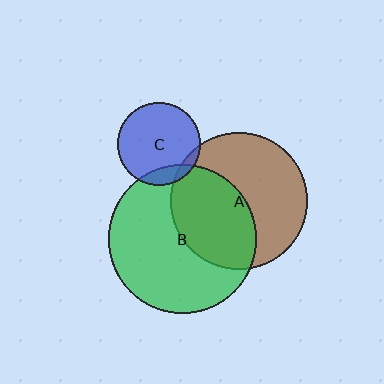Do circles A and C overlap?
Yes.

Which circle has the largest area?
Circle B (green).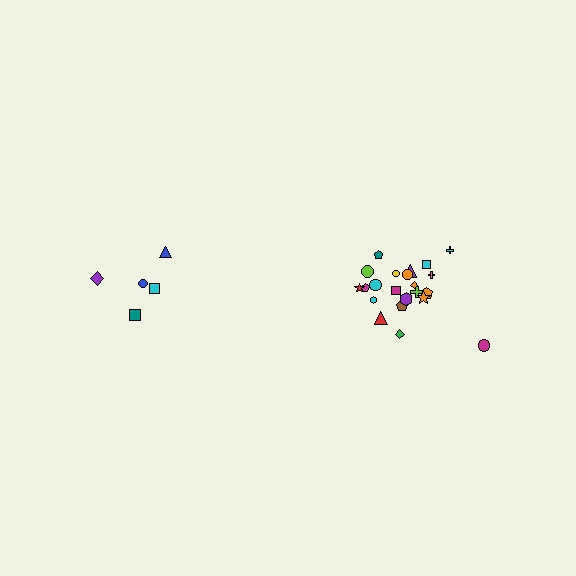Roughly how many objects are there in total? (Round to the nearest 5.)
Roughly 25 objects in total.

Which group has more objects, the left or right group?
The right group.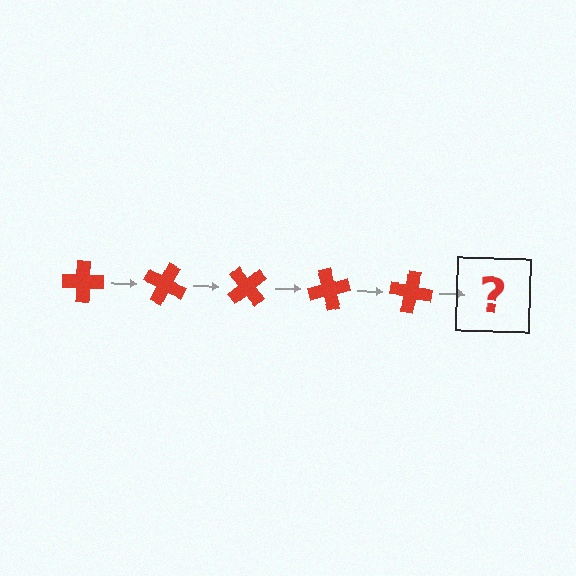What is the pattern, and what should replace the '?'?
The pattern is that the cross rotates 25 degrees each step. The '?' should be a red cross rotated 125 degrees.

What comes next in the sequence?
The next element should be a red cross rotated 125 degrees.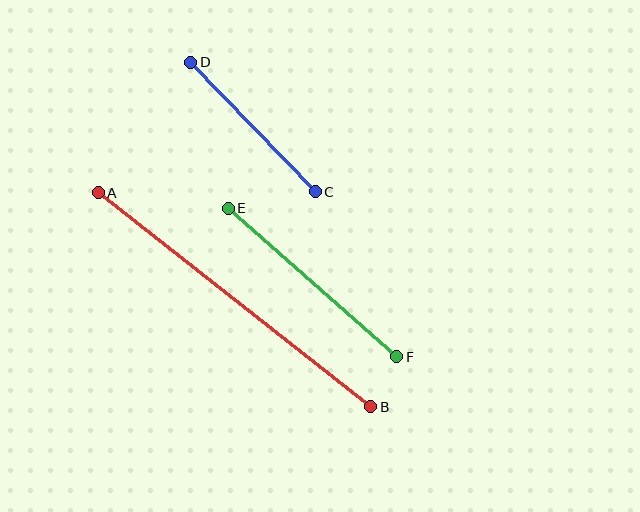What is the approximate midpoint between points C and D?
The midpoint is at approximately (253, 127) pixels.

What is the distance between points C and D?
The distance is approximately 179 pixels.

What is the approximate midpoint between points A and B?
The midpoint is at approximately (234, 300) pixels.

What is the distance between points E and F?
The distance is approximately 224 pixels.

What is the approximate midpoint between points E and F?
The midpoint is at approximately (313, 283) pixels.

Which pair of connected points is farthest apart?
Points A and B are farthest apart.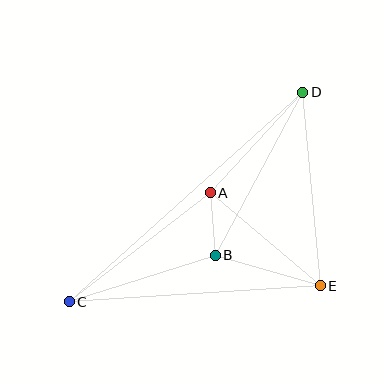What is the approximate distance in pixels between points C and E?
The distance between C and E is approximately 252 pixels.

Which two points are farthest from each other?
Points C and D are farthest from each other.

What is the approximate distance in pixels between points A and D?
The distance between A and D is approximately 137 pixels.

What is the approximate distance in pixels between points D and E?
The distance between D and E is approximately 194 pixels.